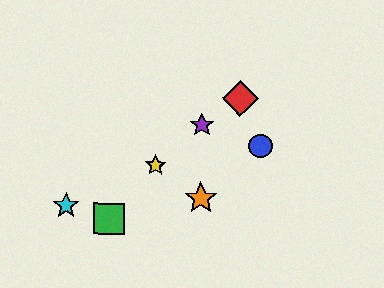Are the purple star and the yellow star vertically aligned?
No, the purple star is at x≈202 and the yellow star is at x≈155.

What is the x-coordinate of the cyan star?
The cyan star is at x≈66.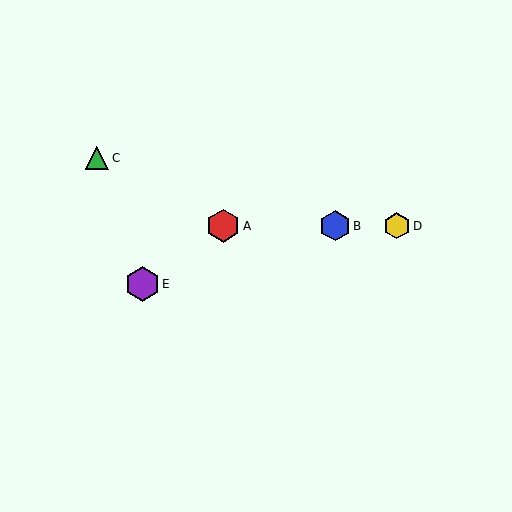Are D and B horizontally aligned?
Yes, both are at y≈226.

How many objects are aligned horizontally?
3 objects (A, B, D) are aligned horizontally.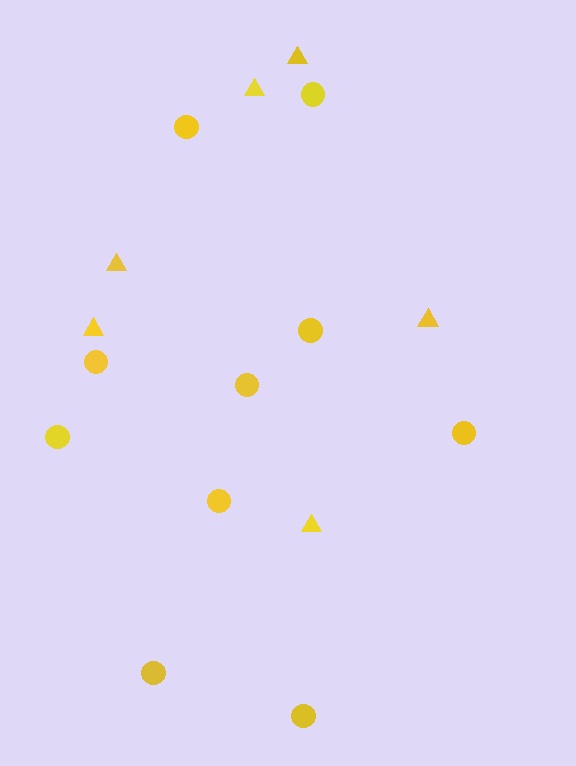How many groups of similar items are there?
There are 2 groups: one group of circles (10) and one group of triangles (6).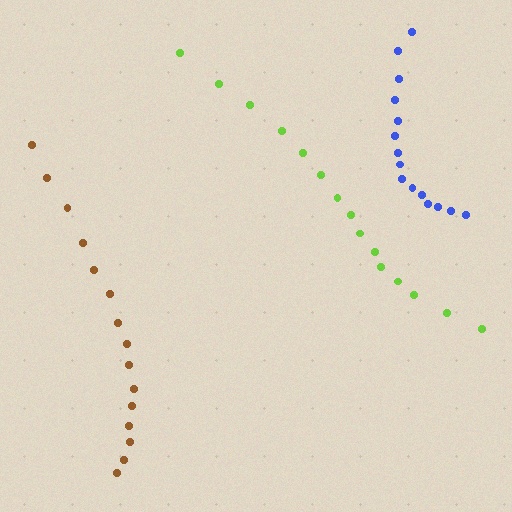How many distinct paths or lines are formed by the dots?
There are 3 distinct paths.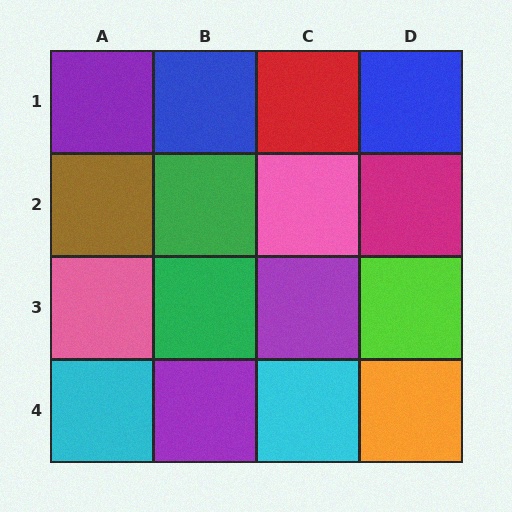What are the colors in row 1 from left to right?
Purple, blue, red, blue.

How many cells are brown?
1 cell is brown.